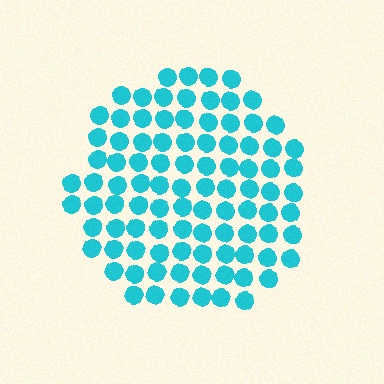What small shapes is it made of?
It is made of small circles.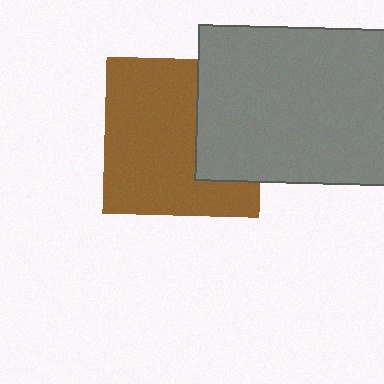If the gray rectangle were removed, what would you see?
You would see the complete brown square.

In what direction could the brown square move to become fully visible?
The brown square could move left. That would shift it out from behind the gray rectangle entirely.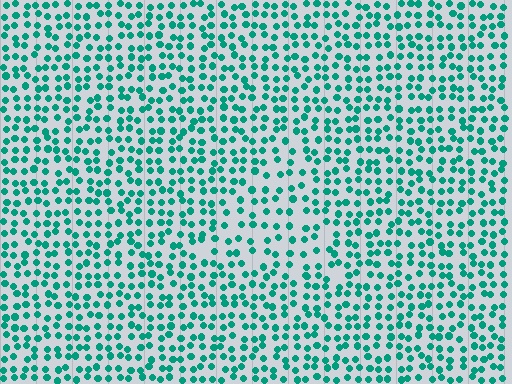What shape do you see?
I see a triangle.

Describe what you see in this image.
The image contains small teal elements arranged at two different densities. A triangle-shaped region is visible where the elements are less densely packed than the surrounding area.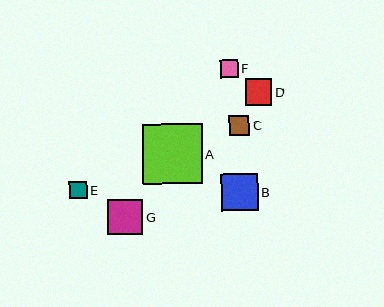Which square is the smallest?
Square F is the smallest with a size of approximately 18 pixels.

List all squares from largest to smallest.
From largest to smallest: A, B, G, D, C, E, F.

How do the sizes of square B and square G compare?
Square B and square G are approximately the same size.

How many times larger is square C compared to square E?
Square C is approximately 1.1 times the size of square E.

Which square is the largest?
Square A is the largest with a size of approximately 60 pixels.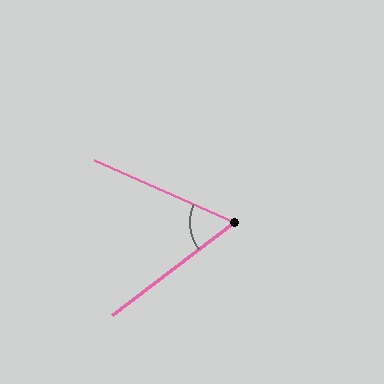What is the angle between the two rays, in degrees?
Approximately 61 degrees.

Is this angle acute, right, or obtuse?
It is acute.